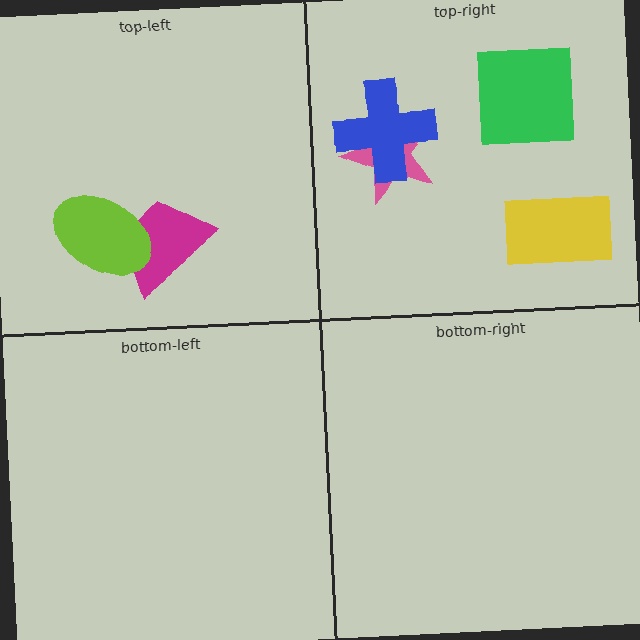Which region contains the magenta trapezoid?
The top-left region.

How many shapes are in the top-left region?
2.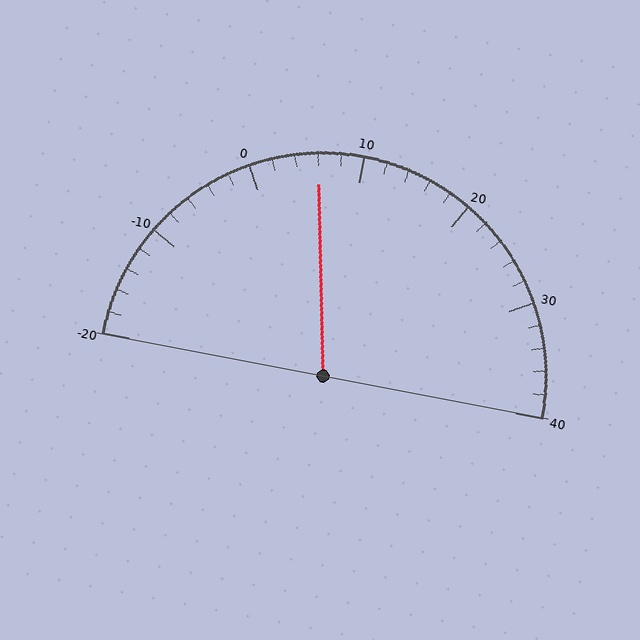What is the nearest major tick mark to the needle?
The nearest major tick mark is 10.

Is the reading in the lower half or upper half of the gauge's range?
The reading is in the lower half of the range (-20 to 40).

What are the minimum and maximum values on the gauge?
The gauge ranges from -20 to 40.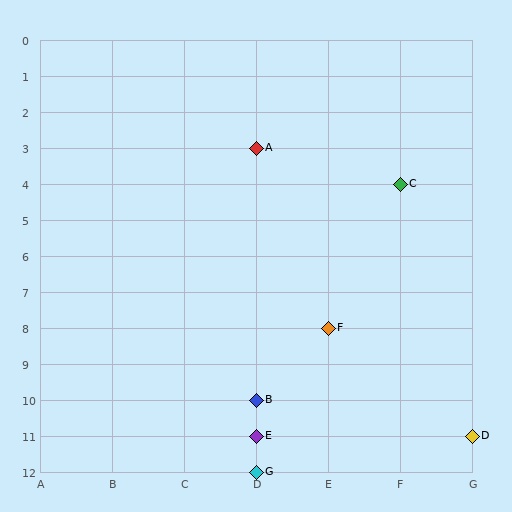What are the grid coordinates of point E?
Point E is at grid coordinates (D, 11).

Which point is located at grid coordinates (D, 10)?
Point B is at (D, 10).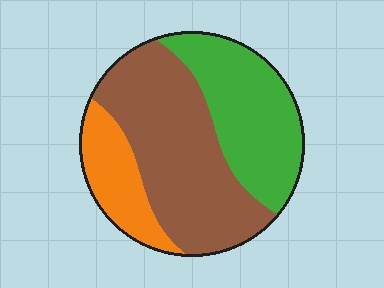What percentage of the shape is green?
Green covers around 35% of the shape.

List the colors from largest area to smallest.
From largest to smallest: brown, green, orange.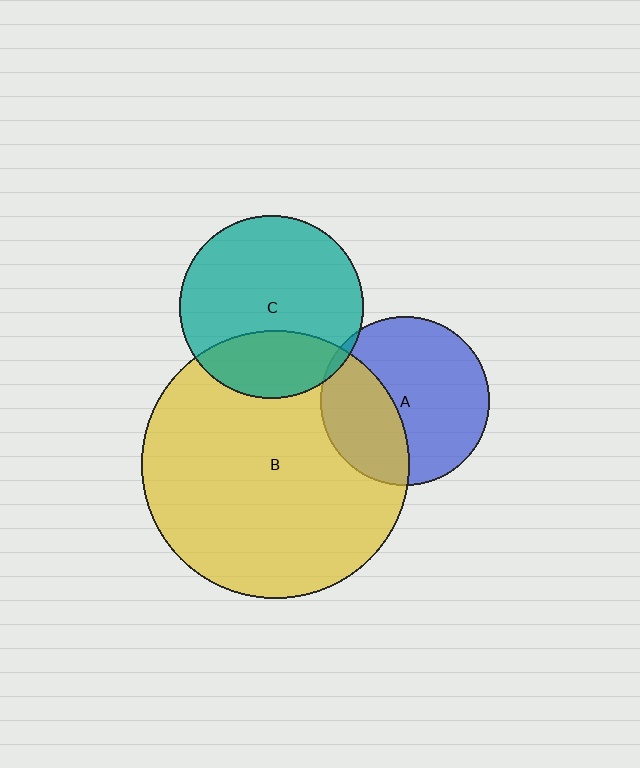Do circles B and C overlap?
Yes.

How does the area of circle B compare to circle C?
Approximately 2.1 times.